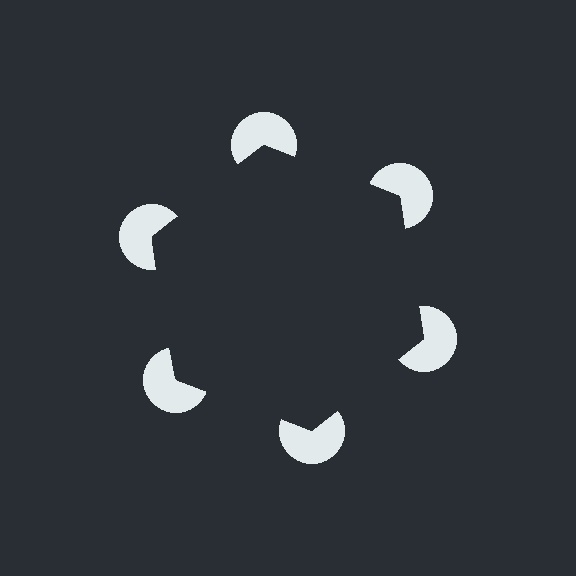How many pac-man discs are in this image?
There are 6 — one at each vertex of the illusory hexagon.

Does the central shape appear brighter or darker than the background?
It typically appears slightly darker than the background, even though no actual brightness change is drawn.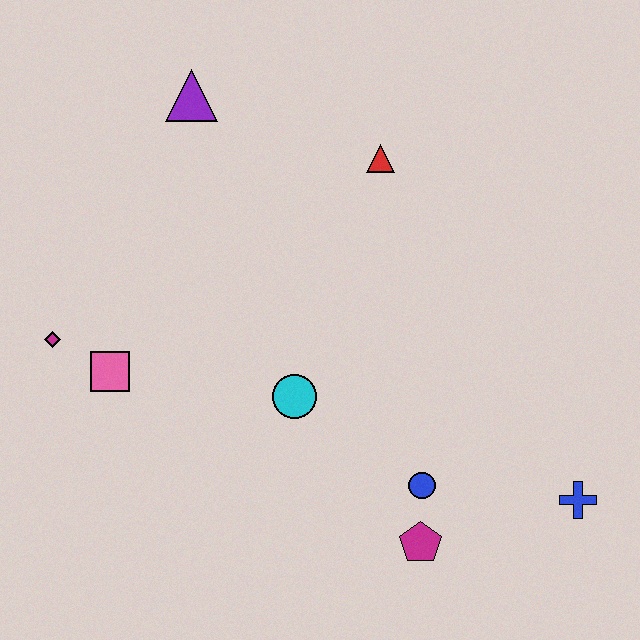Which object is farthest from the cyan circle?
The purple triangle is farthest from the cyan circle.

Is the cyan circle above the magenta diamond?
No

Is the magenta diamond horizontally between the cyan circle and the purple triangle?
No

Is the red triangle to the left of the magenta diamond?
No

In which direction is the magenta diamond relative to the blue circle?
The magenta diamond is to the left of the blue circle.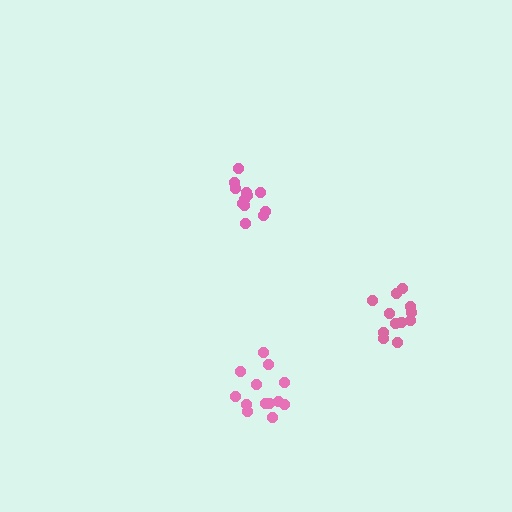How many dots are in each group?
Group 1: 12 dots, Group 2: 12 dots, Group 3: 14 dots (38 total).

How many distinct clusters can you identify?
There are 3 distinct clusters.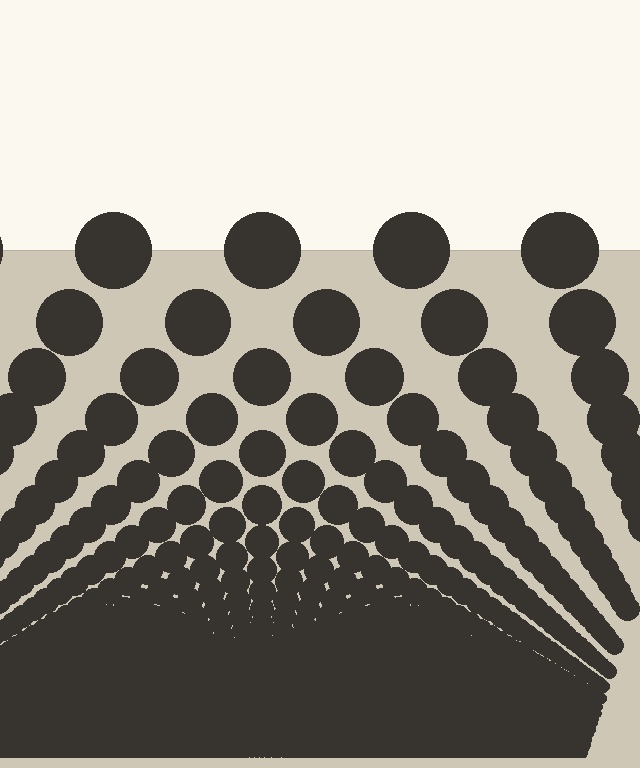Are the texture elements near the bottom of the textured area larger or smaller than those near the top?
Smaller. The gradient is inverted — elements near the bottom are smaller and denser.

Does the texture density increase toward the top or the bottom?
Density increases toward the bottom.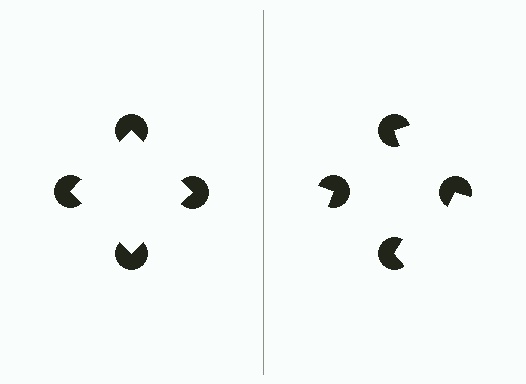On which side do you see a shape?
An illusory square appears on the left side. On the right side the wedge cuts are rotated, so no coherent shape forms.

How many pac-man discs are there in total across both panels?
8 — 4 on each side.